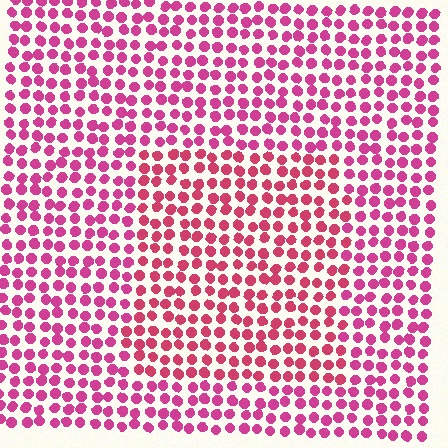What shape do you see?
I see a rectangle.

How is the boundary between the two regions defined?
The boundary is defined purely by a slight shift in hue (about 18 degrees). Spacing, size, and orientation are identical on both sides.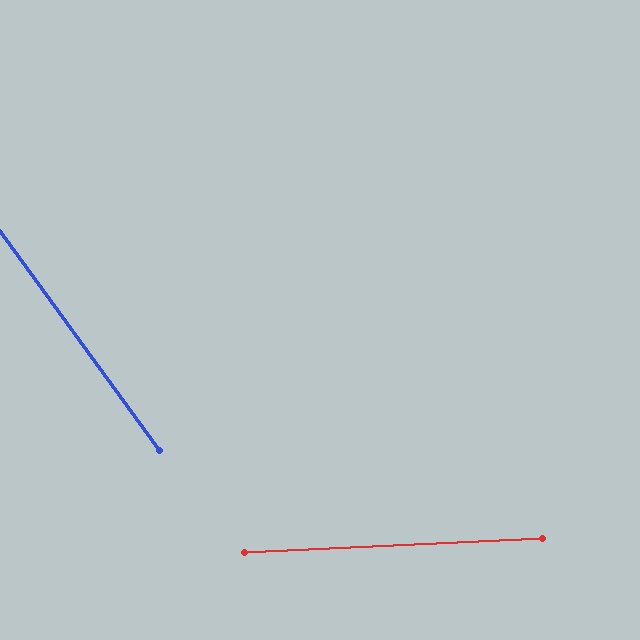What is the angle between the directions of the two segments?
Approximately 57 degrees.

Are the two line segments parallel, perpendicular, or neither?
Neither parallel nor perpendicular — they differ by about 57°.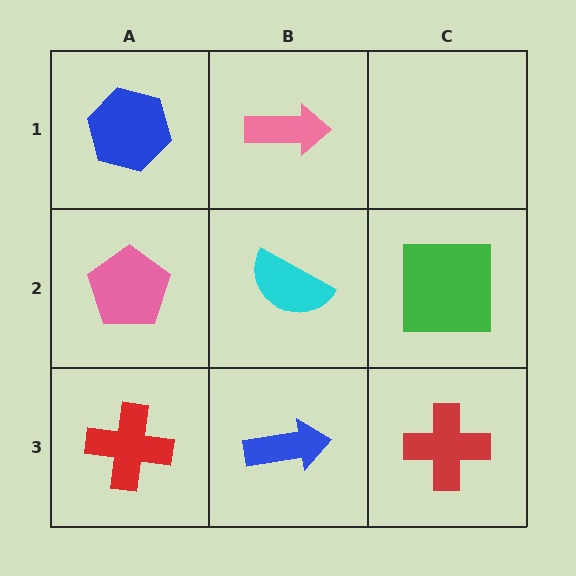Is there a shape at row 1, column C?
No, that cell is empty.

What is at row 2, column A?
A pink pentagon.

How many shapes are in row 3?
3 shapes.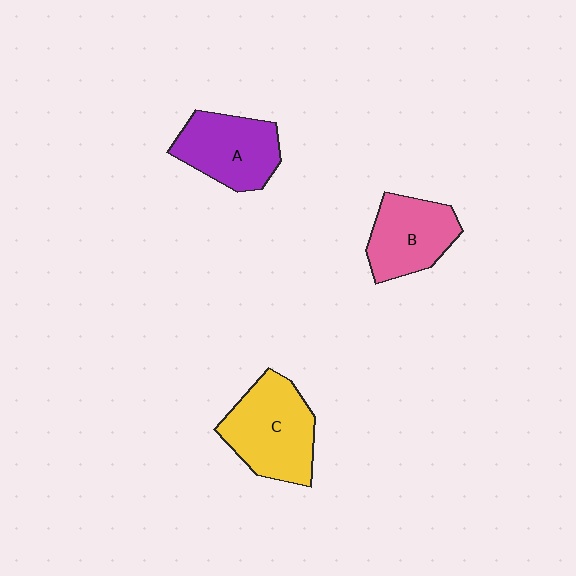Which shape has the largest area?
Shape C (yellow).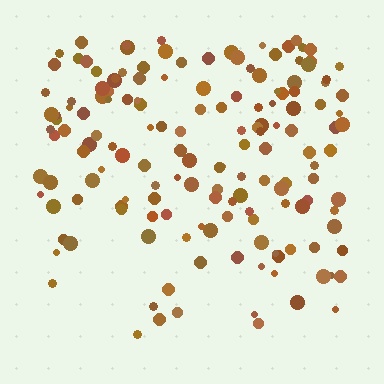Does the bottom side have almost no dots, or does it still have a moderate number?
Still a moderate number, just noticeably fewer than the top.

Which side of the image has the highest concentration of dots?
The top.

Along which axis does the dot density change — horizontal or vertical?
Vertical.